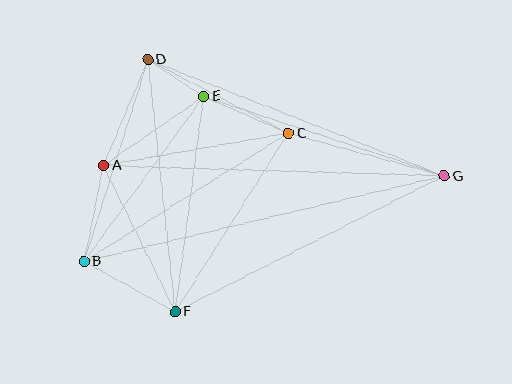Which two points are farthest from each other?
Points B and G are farthest from each other.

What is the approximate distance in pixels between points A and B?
The distance between A and B is approximately 98 pixels.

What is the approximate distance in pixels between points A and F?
The distance between A and F is approximately 163 pixels.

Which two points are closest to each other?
Points D and E are closest to each other.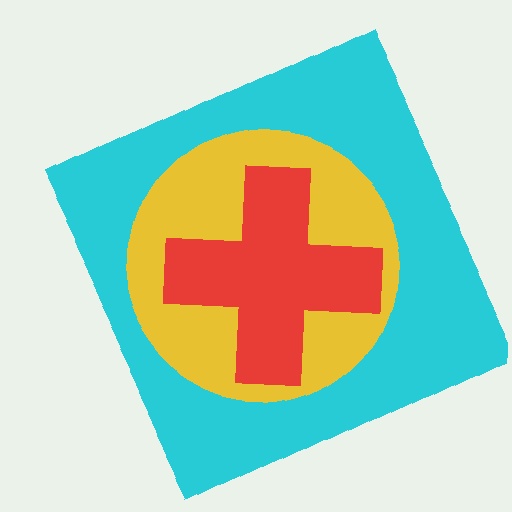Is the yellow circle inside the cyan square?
Yes.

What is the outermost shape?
The cyan square.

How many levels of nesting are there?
3.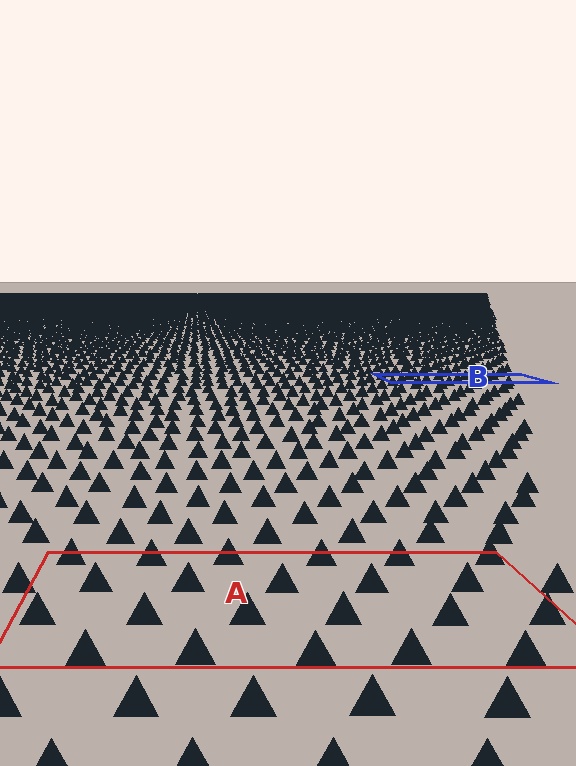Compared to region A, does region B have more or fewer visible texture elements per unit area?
Region B has more texture elements per unit area — they are packed more densely because it is farther away.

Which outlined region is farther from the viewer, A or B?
Region B is farther from the viewer — the texture elements inside it appear smaller and more densely packed.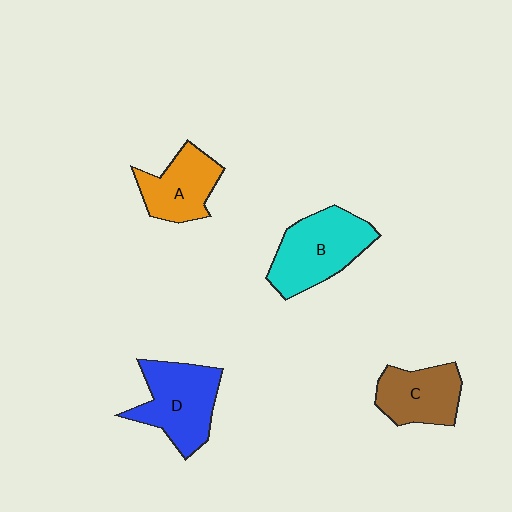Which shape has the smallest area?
Shape A (orange).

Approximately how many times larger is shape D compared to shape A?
Approximately 1.3 times.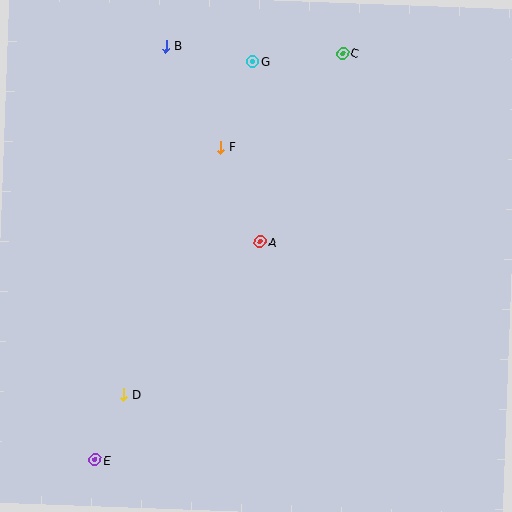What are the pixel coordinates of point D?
Point D is at (124, 394).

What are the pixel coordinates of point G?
Point G is at (253, 61).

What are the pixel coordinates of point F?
Point F is at (221, 147).